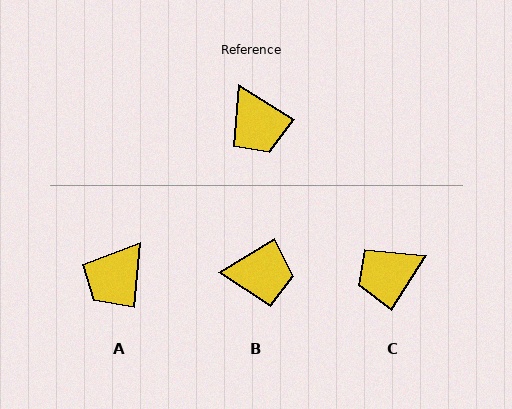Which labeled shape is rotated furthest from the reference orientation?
C, about 91 degrees away.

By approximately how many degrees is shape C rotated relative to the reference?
Approximately 91 degrees clockwise.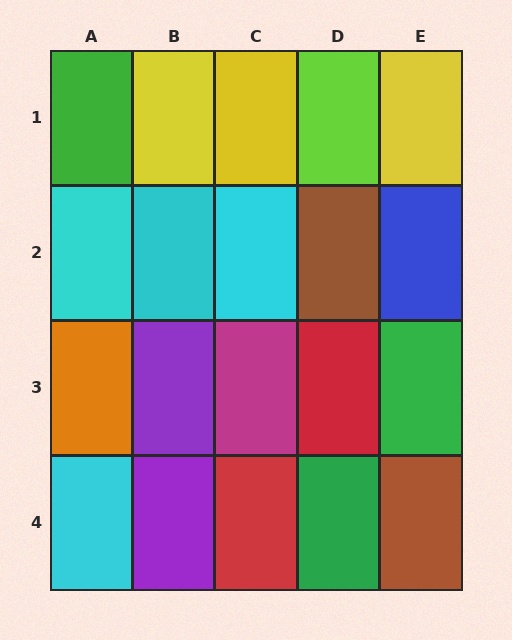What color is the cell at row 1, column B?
Yellow.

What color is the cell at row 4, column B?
Purple.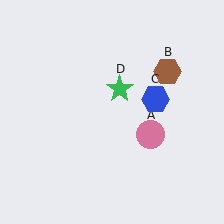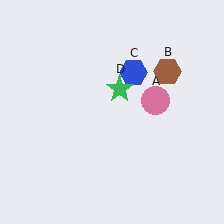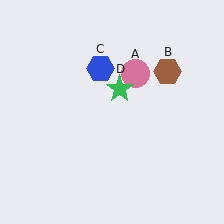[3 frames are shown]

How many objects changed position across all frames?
2 objects changed position: pink circle (object A), blue hexagon (object C).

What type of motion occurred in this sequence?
The pink circle (object A), blue hexagon (object C) rotated counterclockwise around the center of the scene.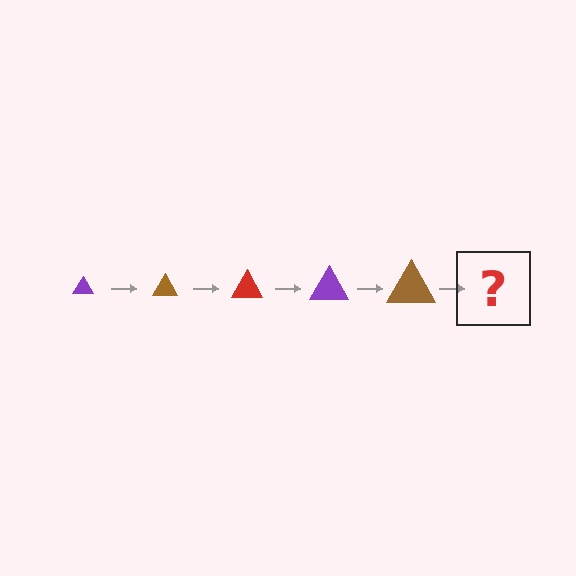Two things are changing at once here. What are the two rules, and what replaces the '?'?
The two rules are that the triangle grows larger each step and the color cycles through purple, brown, and red. The '?' should be a red triangle, larger than the previous one.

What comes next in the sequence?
The next element should be a red triangle, larger than the previous one.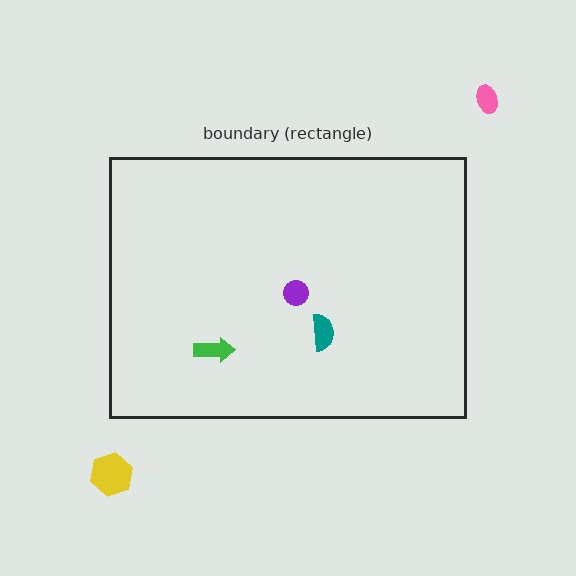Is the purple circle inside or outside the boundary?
Inside.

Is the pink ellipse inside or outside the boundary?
Outside.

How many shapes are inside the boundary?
3 inside, 2 outside.